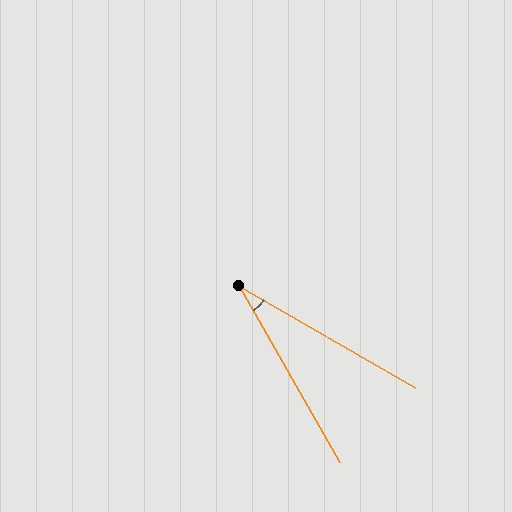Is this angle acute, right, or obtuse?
It is acute.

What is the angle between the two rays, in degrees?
Approximately 30 degrees.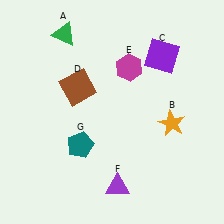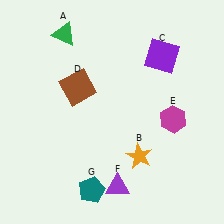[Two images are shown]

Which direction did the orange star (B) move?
The orange star (B) moved down.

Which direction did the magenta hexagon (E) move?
The magenta hexagon (E) moved down.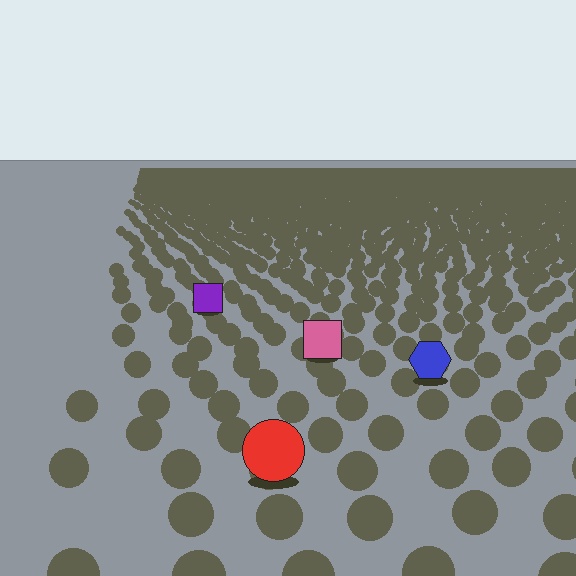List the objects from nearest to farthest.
From nearest to farthest: the red circle, the blue hexagon, the pink square, the purple square.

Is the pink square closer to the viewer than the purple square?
Yes. The pink square is closer — you can tell from the texture gradient: the ground texture is coarser near it.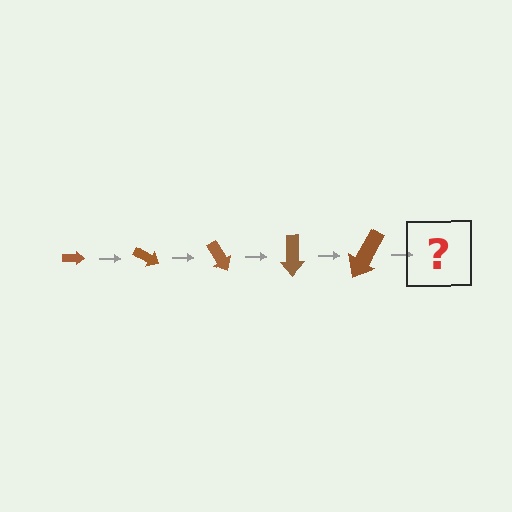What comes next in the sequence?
The next element should be an arrow, larger than the previous one and rotated 150 degrees from the start.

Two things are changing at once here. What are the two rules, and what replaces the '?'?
The two rules are that the arrow grows larger each step and it rotates 30 degrees each step. The '?' should be an arrow, larger than the previous one and rotated 150 degrees from the start.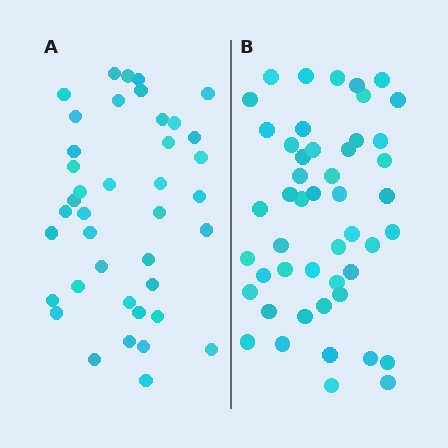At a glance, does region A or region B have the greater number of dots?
Region B (the right region) has more dots.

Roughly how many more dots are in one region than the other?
Region B has roughly 8 or so more dots than region A.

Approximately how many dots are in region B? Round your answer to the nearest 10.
About 50 dots. (The exact count is 48, which rounds to 50.)